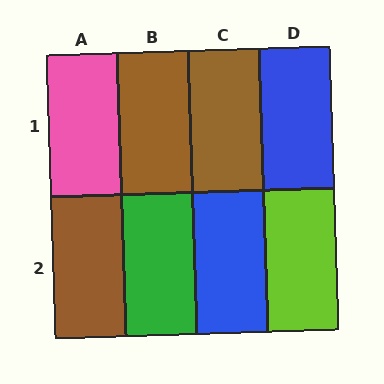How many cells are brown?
3 cells are brown.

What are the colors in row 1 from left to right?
Pink, brown, brown, blue.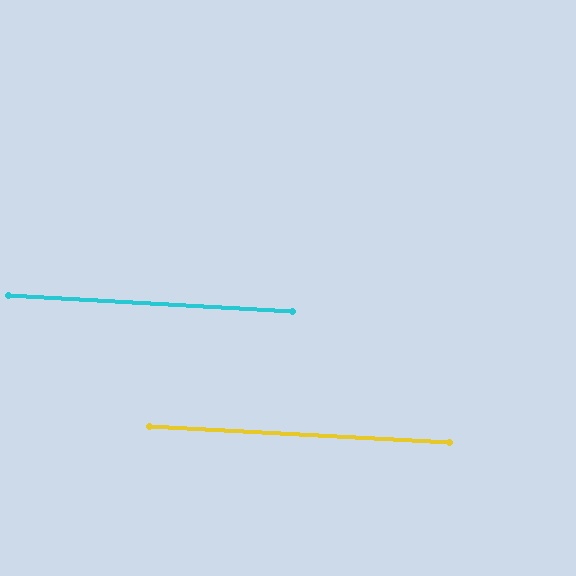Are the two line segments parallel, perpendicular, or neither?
Parallel — their directions differ by only 0.1°.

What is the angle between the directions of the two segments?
Approximately 0 degrees.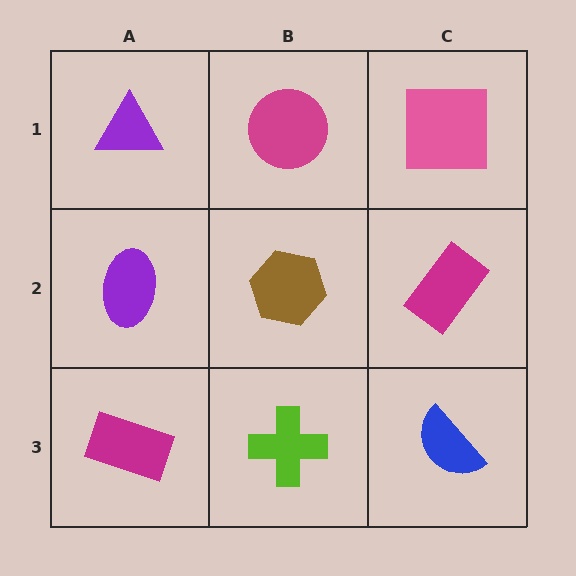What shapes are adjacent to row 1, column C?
A magenta rectangle (row 2, column C), a magenta circle (row 1, column B).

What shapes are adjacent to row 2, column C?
A pink square (row 1, column C), a blue semicircle (row 3, column C), a brown hexagon (row 2, column B).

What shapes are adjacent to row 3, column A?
A purple ellipse (row 2, column A), a lime cross (row 3, column B).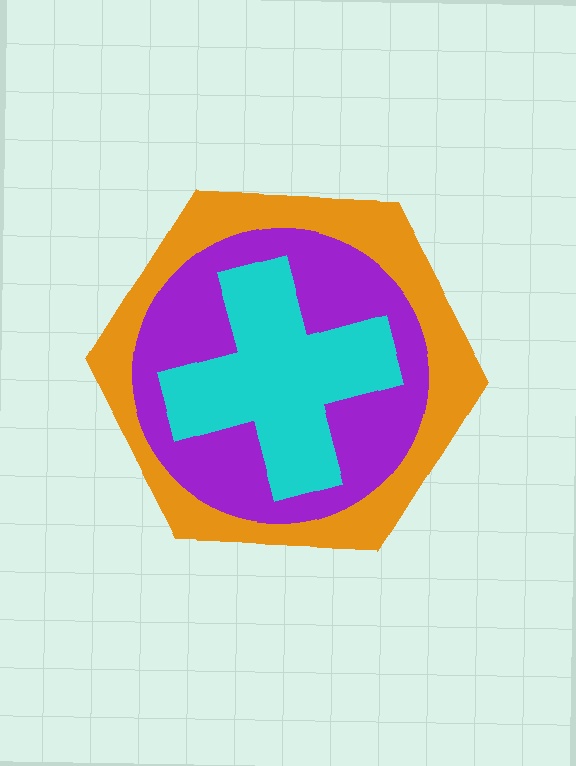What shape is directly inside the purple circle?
The cyan cross.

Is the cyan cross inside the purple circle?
Yes.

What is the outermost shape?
The orange hexagon.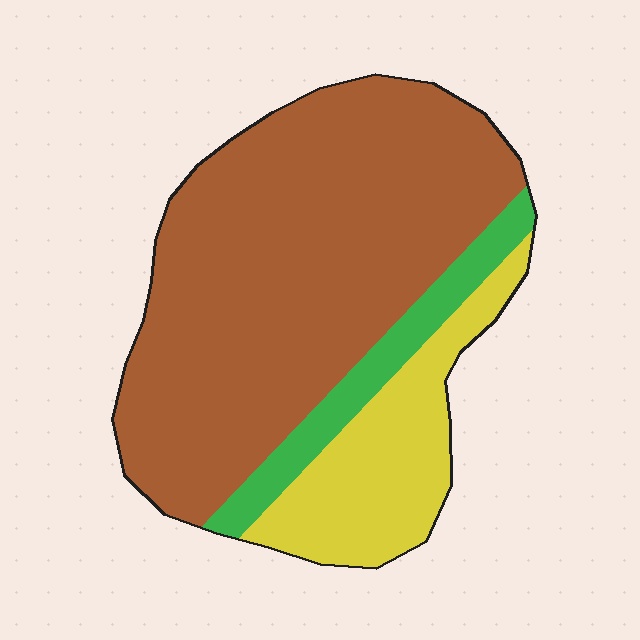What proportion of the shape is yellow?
Yellow covers 20% of the shape.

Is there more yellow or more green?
Yellow.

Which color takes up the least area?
Green, at roughly 10%.